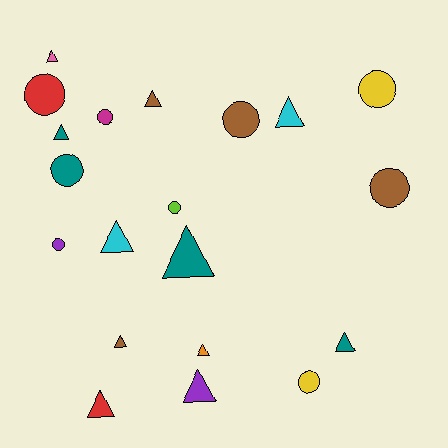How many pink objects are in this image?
There is 1 pink object.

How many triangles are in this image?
There are 11 triangles.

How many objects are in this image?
There are 20 objects.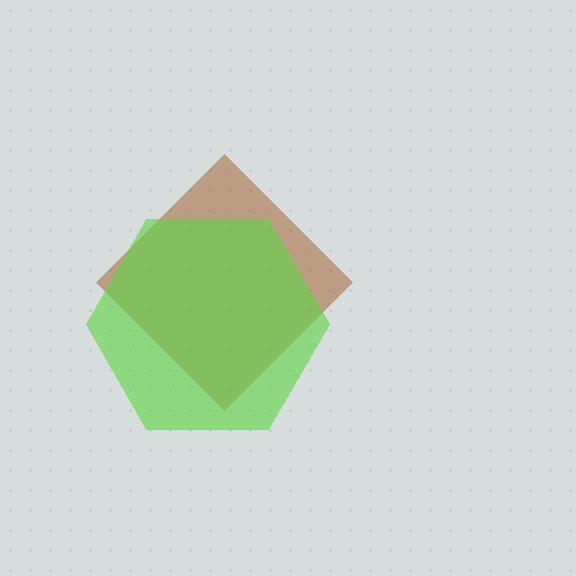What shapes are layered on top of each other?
The layered shapes are: a brown diamond, a lime hexagon.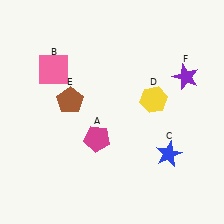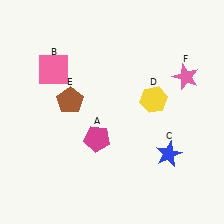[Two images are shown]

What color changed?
The star (F) changed from purple in Image 1 to pink in Image 2.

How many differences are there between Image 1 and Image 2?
There is 1 difference between the two images.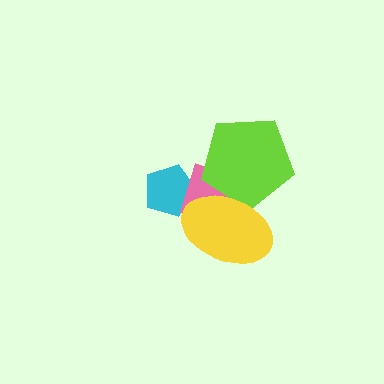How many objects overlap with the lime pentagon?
2 objects overlap with the lime pentagon.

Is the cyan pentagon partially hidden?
Yes, it is partially covered by another shape.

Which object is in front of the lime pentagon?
The yellow ellipse is in front of the lime pentagon.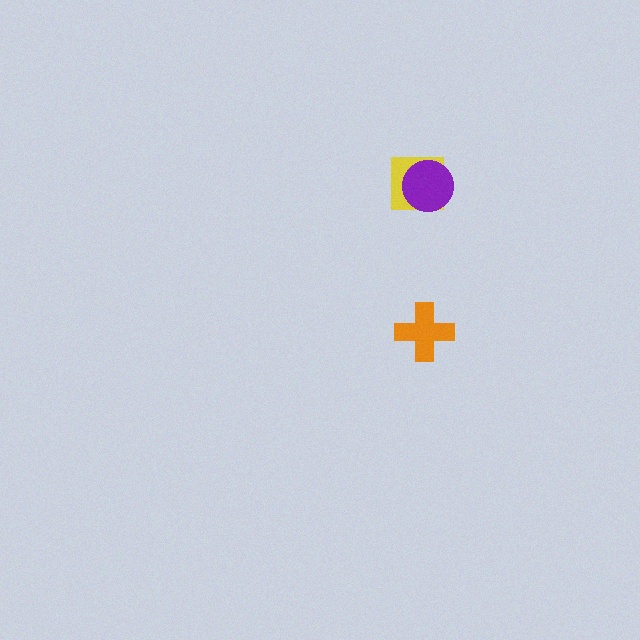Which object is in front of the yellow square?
The purple circle is in front of the yellow square.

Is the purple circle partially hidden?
No, no other shape covers it.